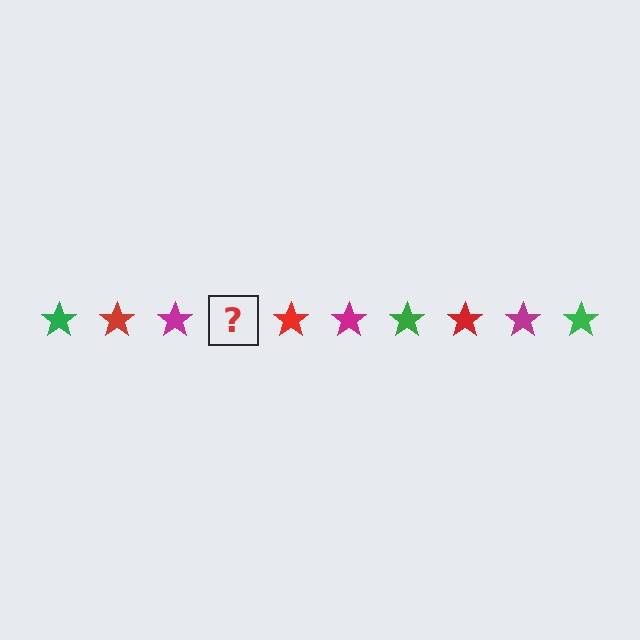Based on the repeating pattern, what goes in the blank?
The blank should be a green star.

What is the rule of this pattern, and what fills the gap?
The rule is that the pattern cycles through green, red, magenta stars. The gap should be filled with a green star.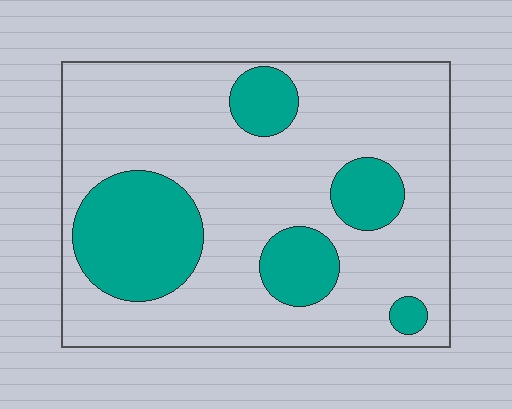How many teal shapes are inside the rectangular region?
5.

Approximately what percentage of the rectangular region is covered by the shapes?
Approximately 25%.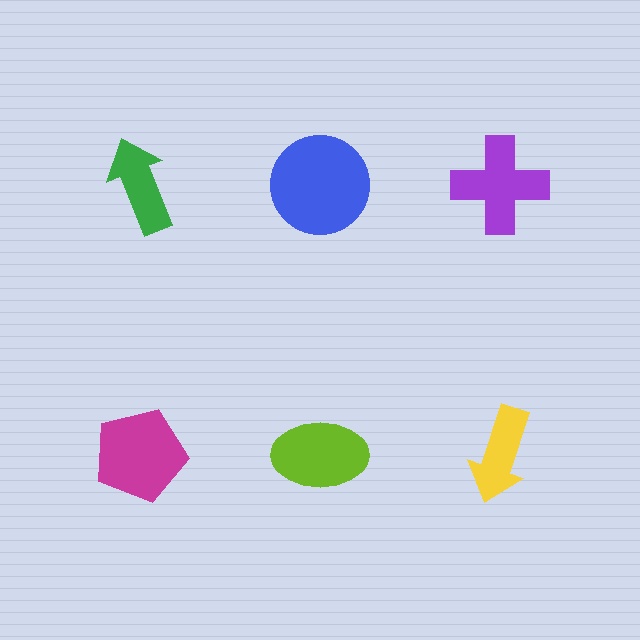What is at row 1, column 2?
A blue circle.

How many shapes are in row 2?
3 shapes.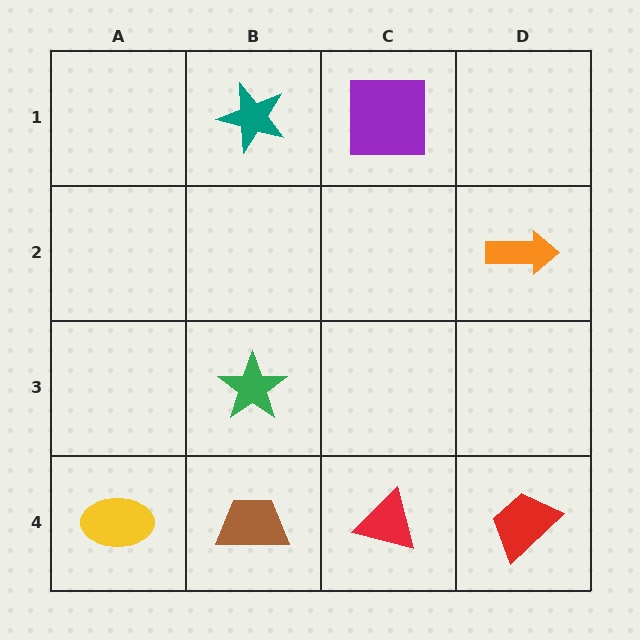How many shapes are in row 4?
4 shapes.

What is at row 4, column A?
A yellow ellipse.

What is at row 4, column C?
A red triangle.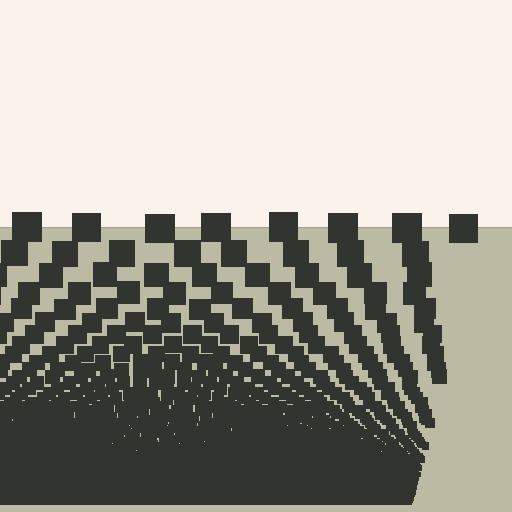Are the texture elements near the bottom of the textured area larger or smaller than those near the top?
Smaller. The gradient is inverted — elements near the bottom are smaller and denser.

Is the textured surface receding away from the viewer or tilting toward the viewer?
The surface appears to tilt toward the viewer. Texture elements get larger and sparser toward the top.